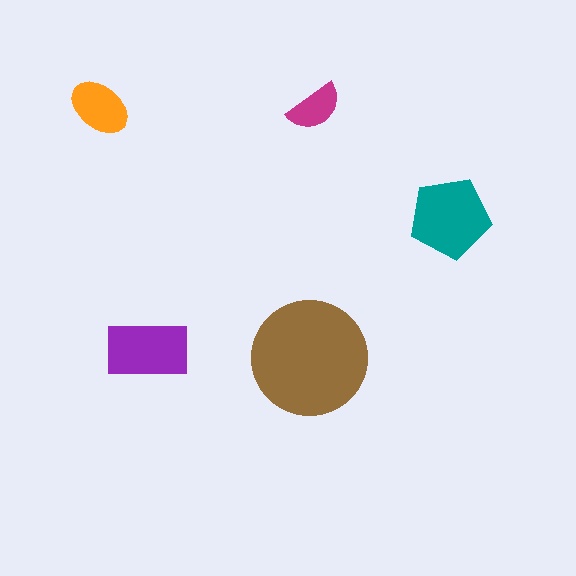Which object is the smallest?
The magenta semicircle.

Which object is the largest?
The brown circle.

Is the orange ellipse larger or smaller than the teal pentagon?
Smaller.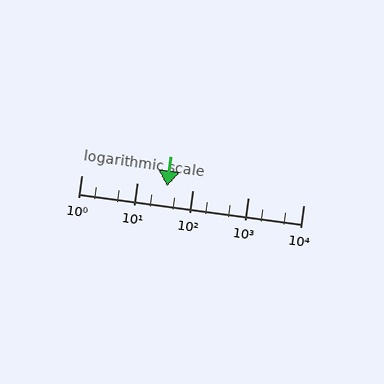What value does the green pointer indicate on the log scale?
The pointer indicates approximately 35.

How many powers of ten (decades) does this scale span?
The scale spans 4 decades, from 1 to 10000.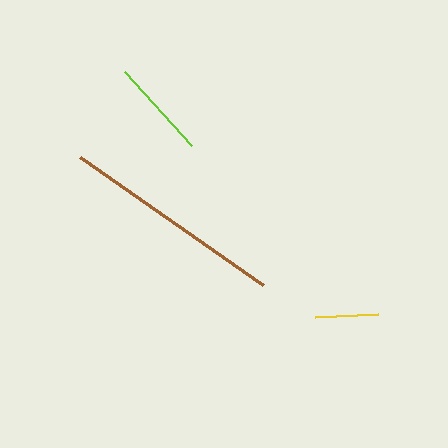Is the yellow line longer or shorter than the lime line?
The lime line is longer than the yellow line.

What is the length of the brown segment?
The brown segment is approximately 223 pixels long.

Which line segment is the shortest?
The yellow line is the shortest at approximately 63 pixels.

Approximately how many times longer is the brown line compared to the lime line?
The brown line is approximately 2.2 times the length of the lime line.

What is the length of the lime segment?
The lime segment is approximately 100 pixels long.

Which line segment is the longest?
The brown line is the longest at approximately 223 pixels.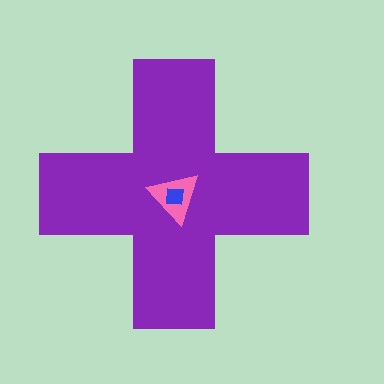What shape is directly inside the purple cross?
The pink triangle.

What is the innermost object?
The blue square.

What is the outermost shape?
The purple cross.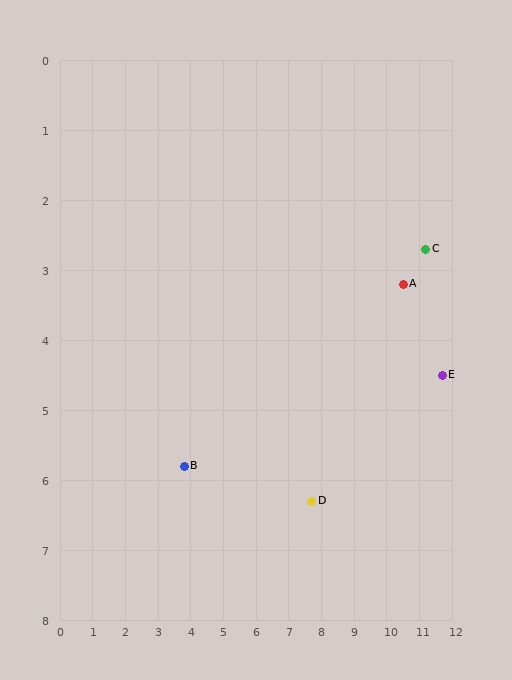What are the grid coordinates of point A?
Point A is at approximately (10.5, 3.2).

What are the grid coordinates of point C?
Point C is at approximately (11.2, 2.7).